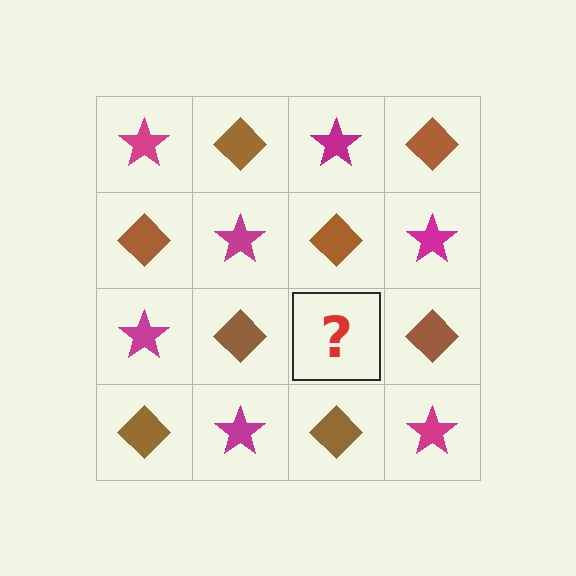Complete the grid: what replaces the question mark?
The question mark should be replaced with a magenta star.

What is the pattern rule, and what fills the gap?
The rule is that it alternates magenta star and brown diamond in a checkerboard pattern. The gap should be filled with a magenta star.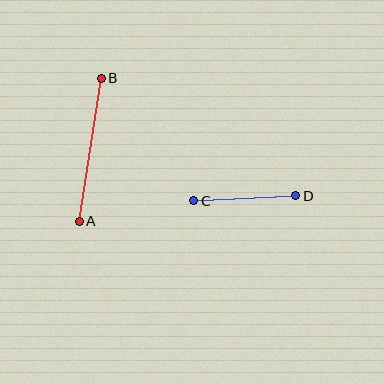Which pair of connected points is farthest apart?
Points A and B are farthest apart.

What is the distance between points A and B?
The distance is approximately 144 pixels.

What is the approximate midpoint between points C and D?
The midpoint is at approximately (245, 198) pixels.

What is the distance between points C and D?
The distance is approximately 102 pixels.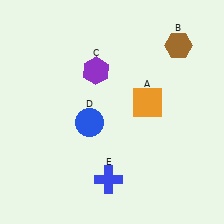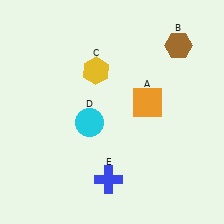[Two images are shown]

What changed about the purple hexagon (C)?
In Image 1, C is purple. In Image 2, it changed to yellow.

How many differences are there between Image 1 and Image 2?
There are 2 differences between the two images.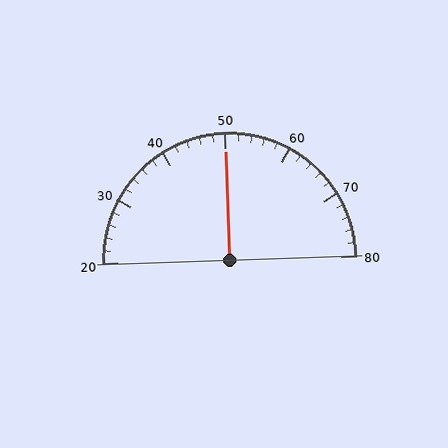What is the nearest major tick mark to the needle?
The nearest major tick mark is 50.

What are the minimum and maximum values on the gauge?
The gauge ranges from 20 to 80.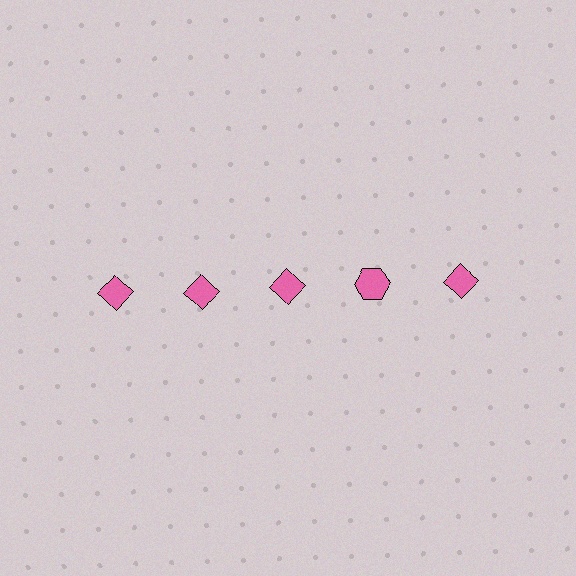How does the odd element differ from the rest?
It has a different shape: hexagon instead of diamond.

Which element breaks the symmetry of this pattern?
The pink hexagon in the top row, second from right column breaks the symmetry. All other shapes are pink diamonds.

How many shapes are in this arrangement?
There are 5 shapes arranged in a grid pattern.